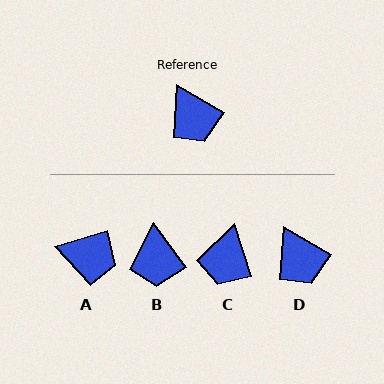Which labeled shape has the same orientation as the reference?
D.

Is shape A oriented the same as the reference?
No, it is off by about 47 degrees.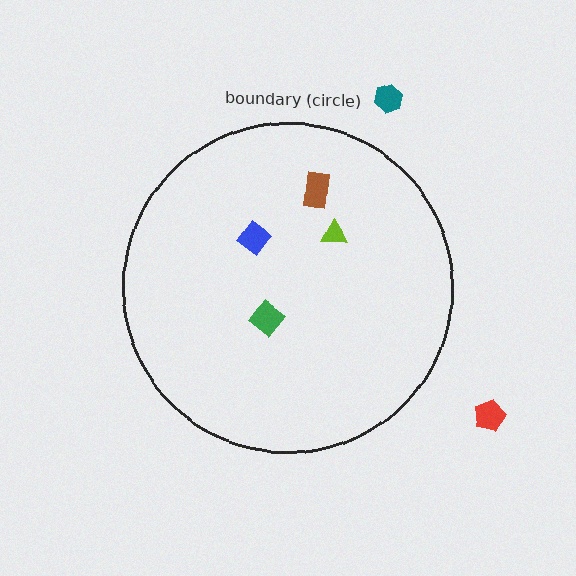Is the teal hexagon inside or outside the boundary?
Outside.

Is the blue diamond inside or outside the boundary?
Inside.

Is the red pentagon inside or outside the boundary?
Outside.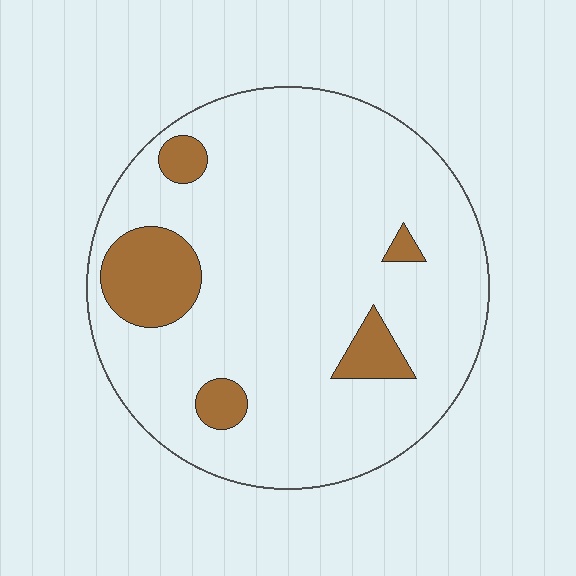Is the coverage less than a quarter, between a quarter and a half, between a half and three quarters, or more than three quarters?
Less than a quarter.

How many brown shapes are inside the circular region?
5.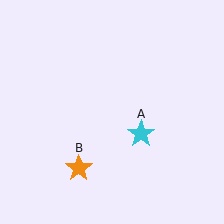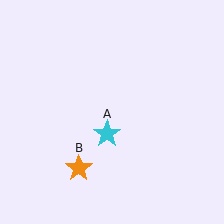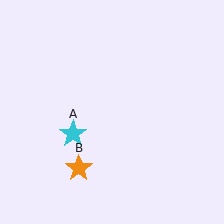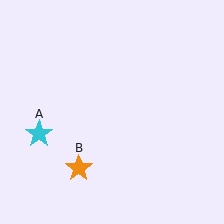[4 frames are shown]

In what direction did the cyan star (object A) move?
The cyan star (object A) moved left.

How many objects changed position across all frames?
1 object changed position: cyan star (object A).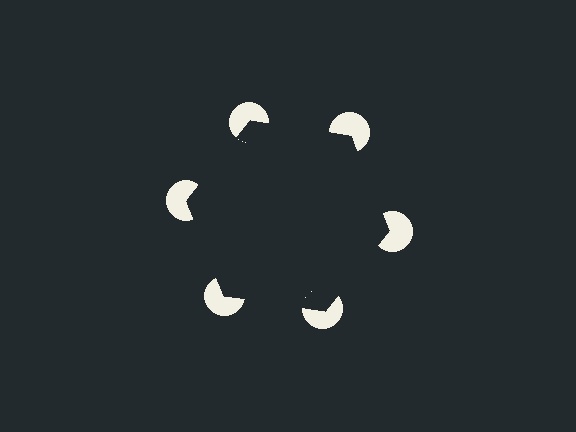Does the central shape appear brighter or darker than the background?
It typically appears slightly darker than the background, even though no actual brightness change is drawn.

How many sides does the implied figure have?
6 sides.